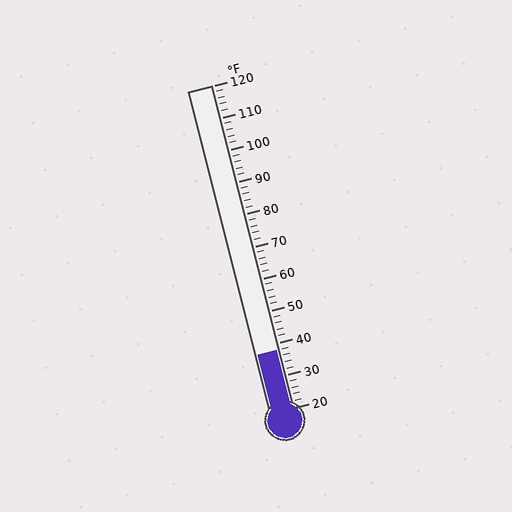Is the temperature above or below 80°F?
The temperature is below 80°F.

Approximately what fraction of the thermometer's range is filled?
The thermometer is filled to approximately 20% of its range.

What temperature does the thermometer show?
The thermometer shows approximately 38°F.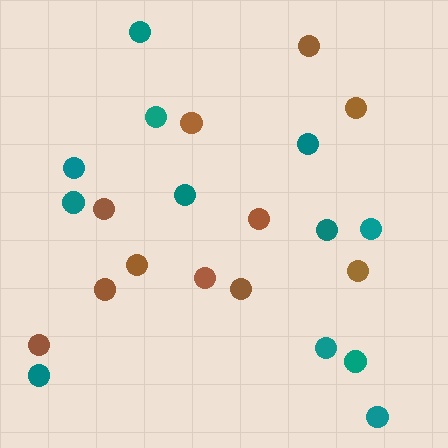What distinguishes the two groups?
There are 2 groups: one group of brown circles (11) and one group of teal circles (12).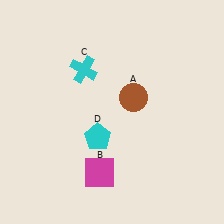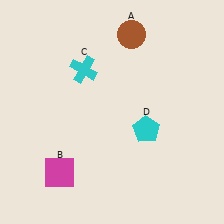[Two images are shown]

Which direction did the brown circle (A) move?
The brown circle (A) moved up.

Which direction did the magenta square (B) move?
The magenta square (B) moved left.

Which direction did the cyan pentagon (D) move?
The cyan pentagon (D) moved right.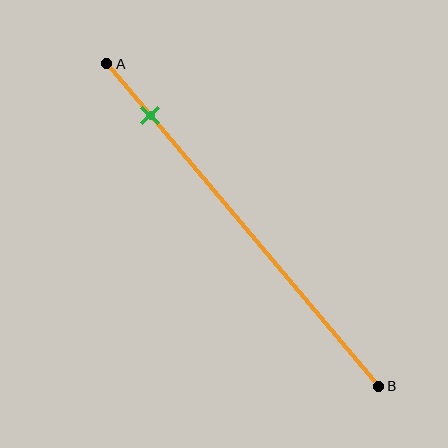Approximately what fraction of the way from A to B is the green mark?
The green mark is approximately 15% of the way from A to B.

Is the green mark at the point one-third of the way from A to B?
No, the mark is at about 15% from A, not at the 33% one-third point.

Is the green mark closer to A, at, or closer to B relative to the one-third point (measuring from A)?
The green mark is closer to point A than the one-third point of segment AB.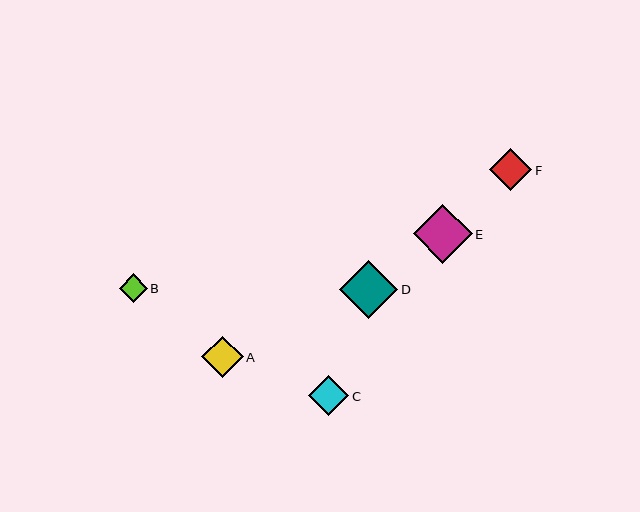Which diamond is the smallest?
Diamond B is the smallest with a size of approximately 28 pixels.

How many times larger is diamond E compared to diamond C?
Diamond E is approximately 1.5 times the size of diamond C.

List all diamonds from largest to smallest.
From largest to smallest: E, D, F, A, C, B.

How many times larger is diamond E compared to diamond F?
Diamond E is approximately 1.4 times the size of diamond F.